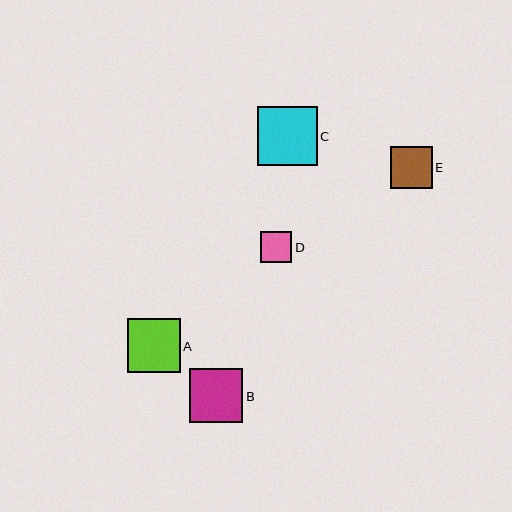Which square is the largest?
Square C is the largest with a size of approximately 60 pixels.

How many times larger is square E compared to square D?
Square E is approximately 1.4 times the size of square D.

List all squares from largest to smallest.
From largest to smallest: C, B, A, E, D.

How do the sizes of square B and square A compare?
Square B and square A are approximately the same size.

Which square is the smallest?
Square D is the smallest with a size of approximately 31 pixels.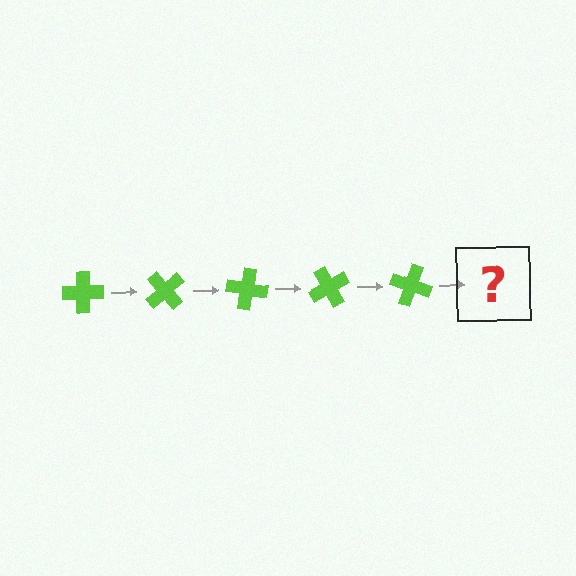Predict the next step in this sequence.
The next step is a lime cross rotated 250 degrees.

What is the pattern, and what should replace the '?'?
The pattern is that the cross rotates 50 degrees each step. The '?' should be a lime cross rotated 250 degrees.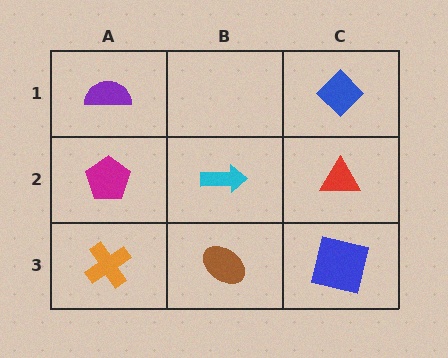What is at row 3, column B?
A brown ellipse.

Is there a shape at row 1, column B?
No, that cell is empty.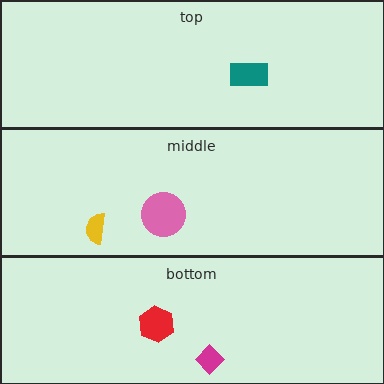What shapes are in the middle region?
The pink circle, the yellow semicircle.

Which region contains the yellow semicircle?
The middle region.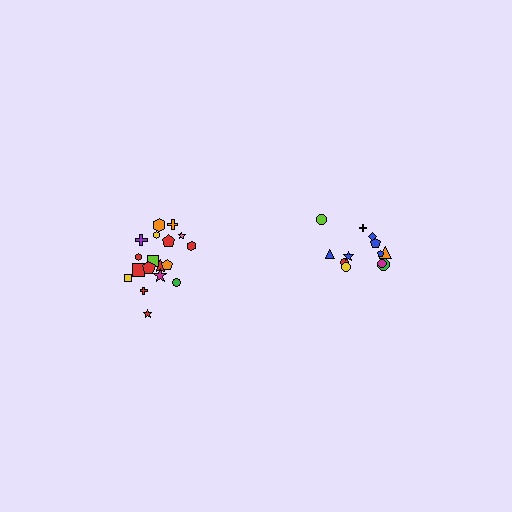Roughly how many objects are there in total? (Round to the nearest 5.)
Roughly 30 objects in total.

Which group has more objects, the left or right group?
The left group.